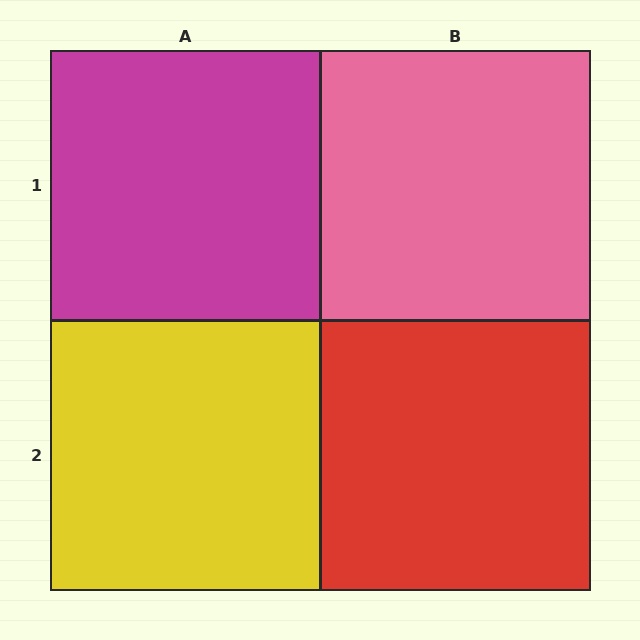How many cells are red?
1 cell is red.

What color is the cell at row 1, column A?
Magenta.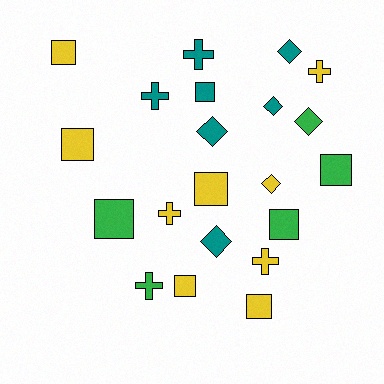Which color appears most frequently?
Yellow, with 9 objects.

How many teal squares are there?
There is 1 teal square.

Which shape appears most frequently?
Square, with 9 objects.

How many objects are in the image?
There are 21 objects.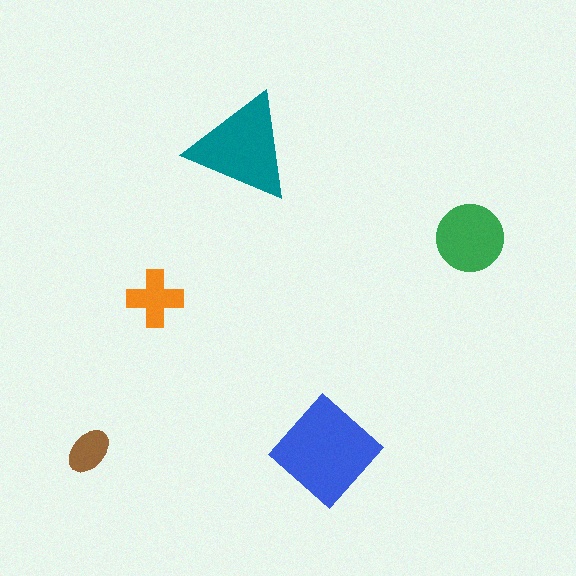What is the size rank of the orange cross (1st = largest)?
4th.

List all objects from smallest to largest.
The brown ellipse, the orange cross, the green circle, the teal triangle, the blue diamond.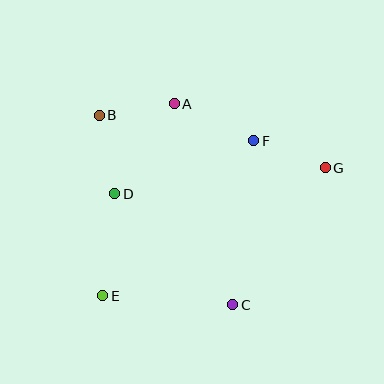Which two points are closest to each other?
Points A and B are closest to each other.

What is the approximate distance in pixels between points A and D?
The distance between A and D is approximately 108 pixels.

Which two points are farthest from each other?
Points E and G are farthest from each other.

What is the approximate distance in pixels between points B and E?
The distance between B and E is approximately 180 pixels.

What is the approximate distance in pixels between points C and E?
The distance between C and E is approximately 130 pixels.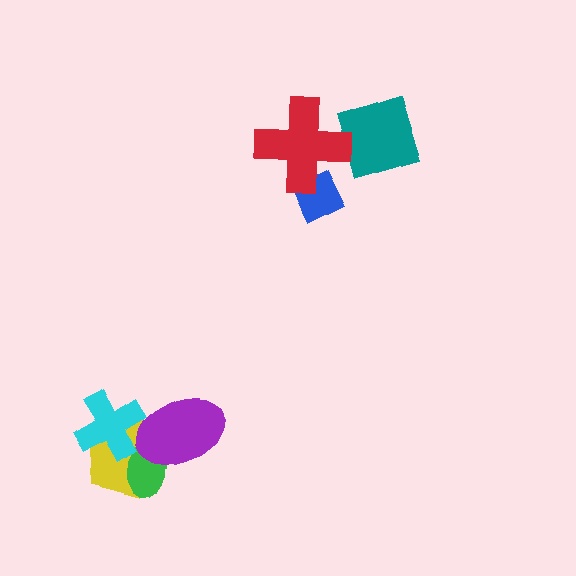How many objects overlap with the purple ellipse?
3 objects overlap with the purple ellipse.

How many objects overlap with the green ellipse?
3 objects overlap with the green ellipse.